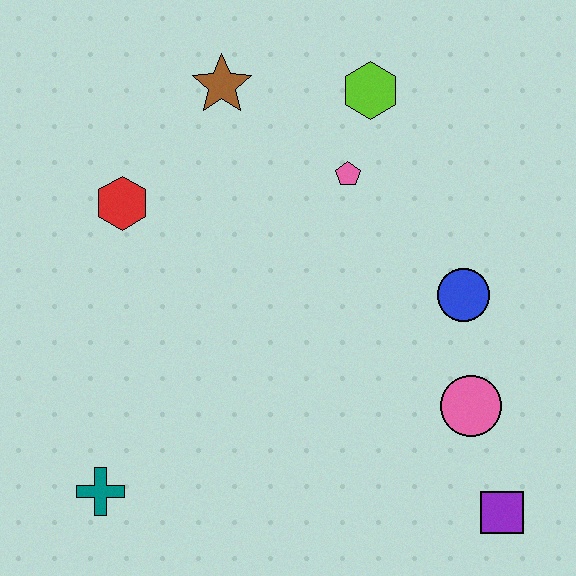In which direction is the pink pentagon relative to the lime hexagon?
The pink pentagon is below the lime hexagon.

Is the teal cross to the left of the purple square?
Yes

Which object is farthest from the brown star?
The purple square is farthest from the brown star.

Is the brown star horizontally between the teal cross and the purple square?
Yes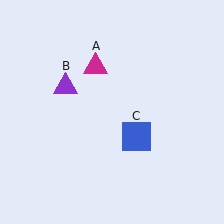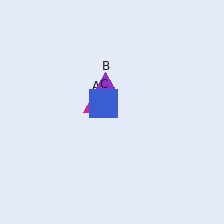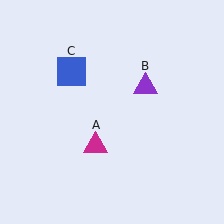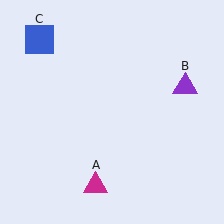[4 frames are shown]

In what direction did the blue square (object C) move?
The blue square (object C) moved up and to the left.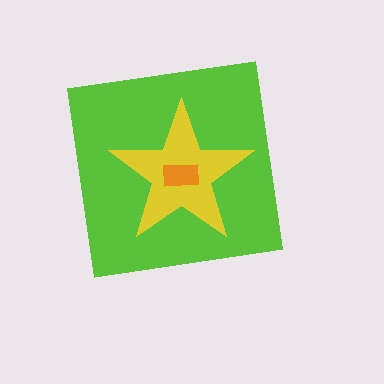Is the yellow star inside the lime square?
Yes.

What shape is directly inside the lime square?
The yellow star.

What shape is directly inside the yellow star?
The orange rectangle.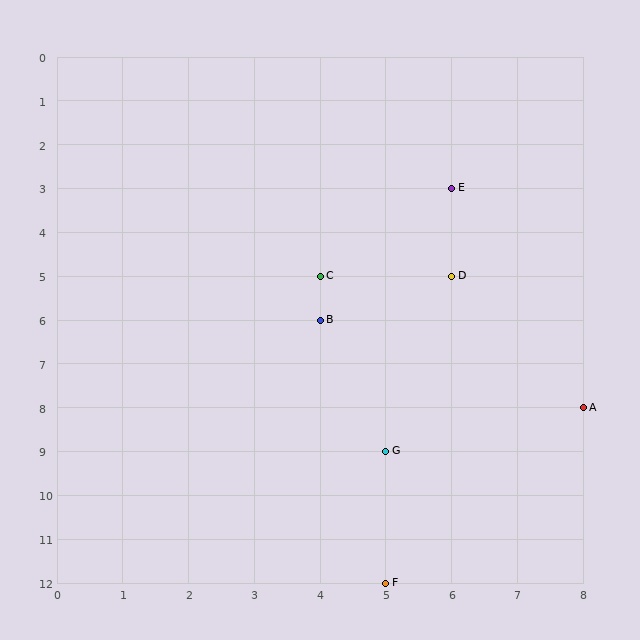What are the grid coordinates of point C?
Point C is at grid coordinates (4, 5).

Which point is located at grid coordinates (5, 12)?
Point F is at (5, 12).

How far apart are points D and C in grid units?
Points D and C are 2 columns apart.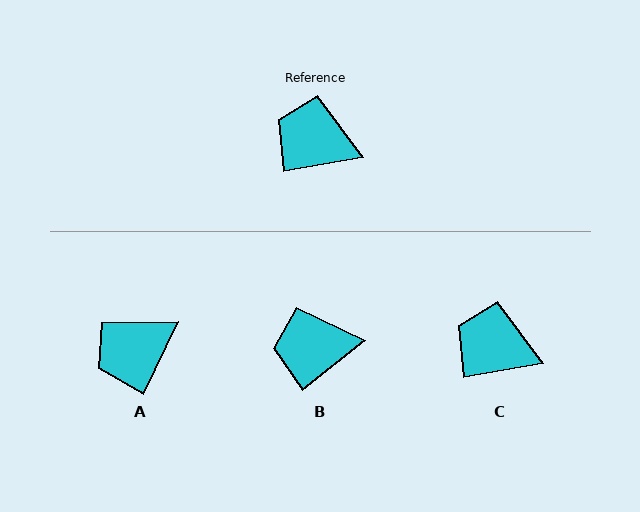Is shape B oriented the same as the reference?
No, it is off by about 28 degrees.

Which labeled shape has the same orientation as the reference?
C.